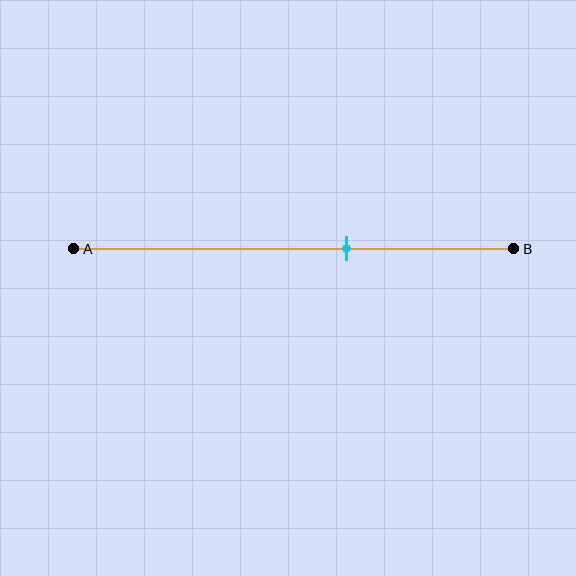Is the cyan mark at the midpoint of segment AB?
No, the mark is at about 60% from A, not at the 50% midpoint.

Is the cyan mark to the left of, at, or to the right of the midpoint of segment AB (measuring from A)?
The cyan mark is to the right of the midpoint of segment AB.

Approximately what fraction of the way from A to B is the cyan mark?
The cyan mark is approximately 60% of the way from A to B.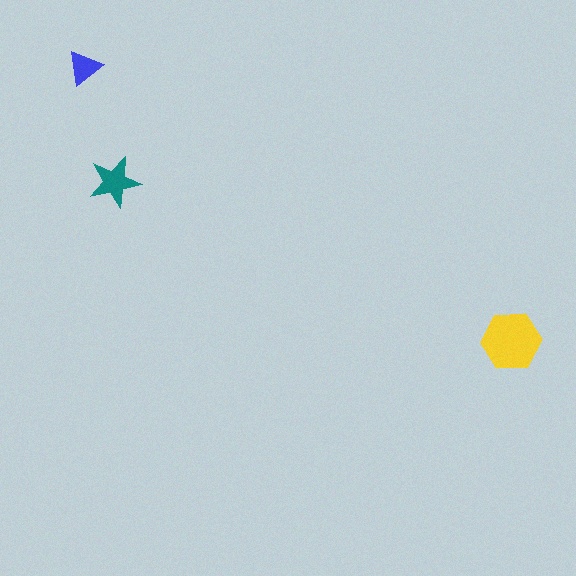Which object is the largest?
The yellow hexagon.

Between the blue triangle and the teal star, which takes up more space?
The teal star.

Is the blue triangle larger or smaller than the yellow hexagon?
Smaller.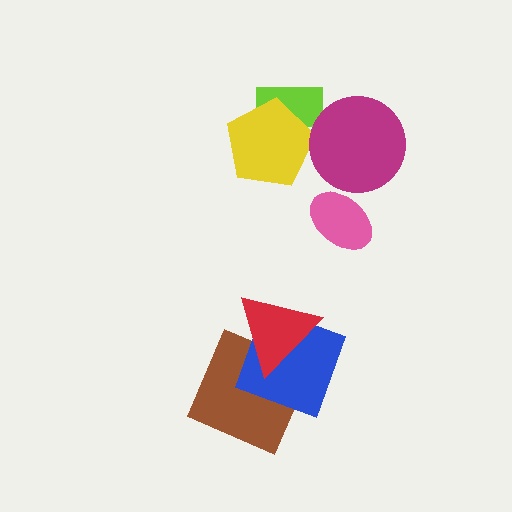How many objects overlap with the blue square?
2 objects overlap with the blue square.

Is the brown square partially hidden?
Yes, it is partially covered by another shape.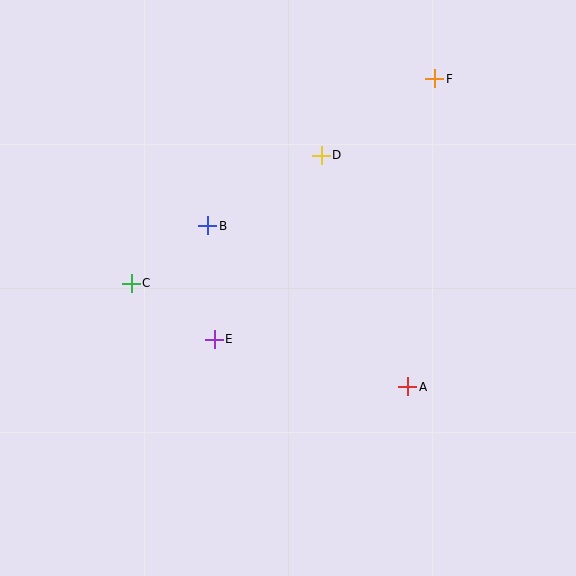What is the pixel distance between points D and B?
The distance between D and B is 134 pixels.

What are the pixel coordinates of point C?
Point C is at (131, 283).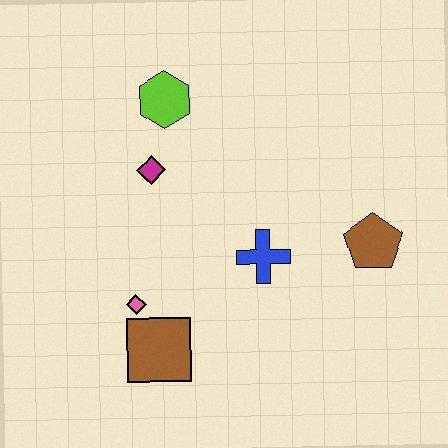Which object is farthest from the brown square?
The lime hexagon is farthest from the brown square.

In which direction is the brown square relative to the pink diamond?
The brown square is below the pink diamond.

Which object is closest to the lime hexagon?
The magenta diamond is closest to the lime hexagon.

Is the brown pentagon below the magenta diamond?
Yes